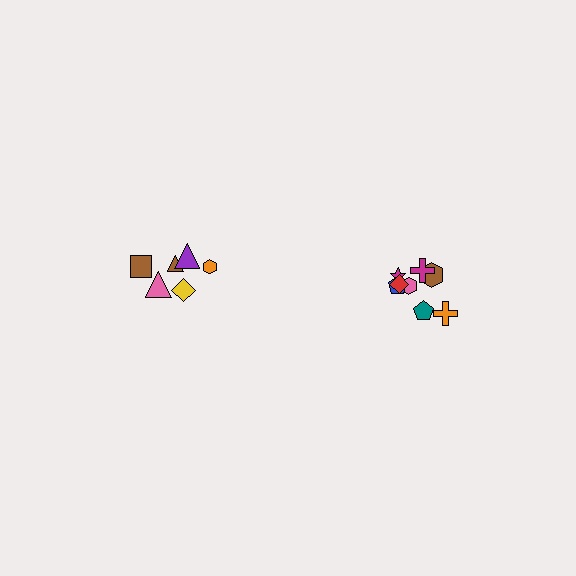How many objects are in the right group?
There are 8 objects.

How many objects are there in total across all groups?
There are 14 objects.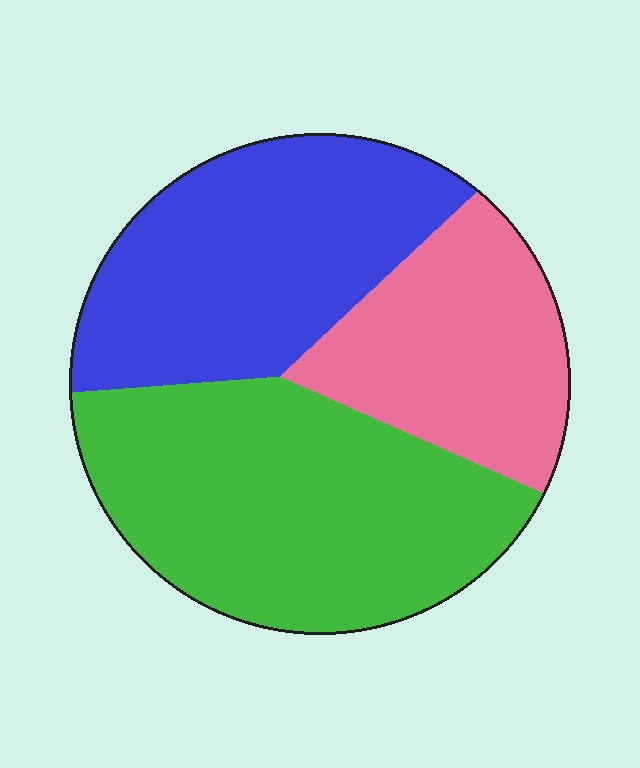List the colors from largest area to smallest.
From largest to smallest: green, blue, pink.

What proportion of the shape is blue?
Blue covers 34% of the shape.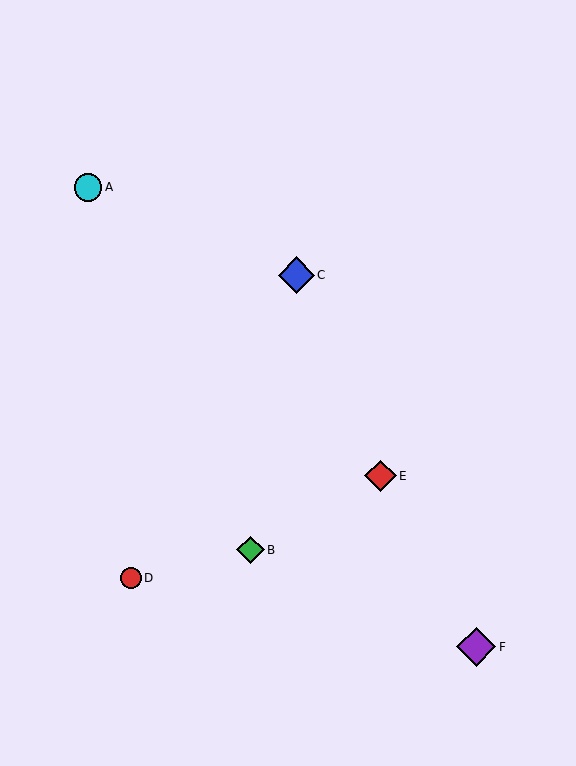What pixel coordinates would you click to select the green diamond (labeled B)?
Click at (250, 550) to select the green diamond B.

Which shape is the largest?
The purple diamond (labeled F) is the largest.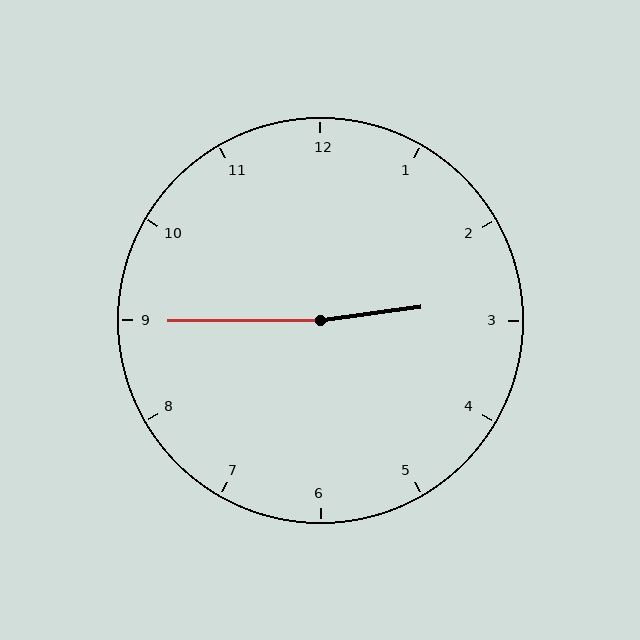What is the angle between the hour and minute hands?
Approximately 172 degrees.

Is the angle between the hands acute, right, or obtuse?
It is obtuse.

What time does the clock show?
2:45.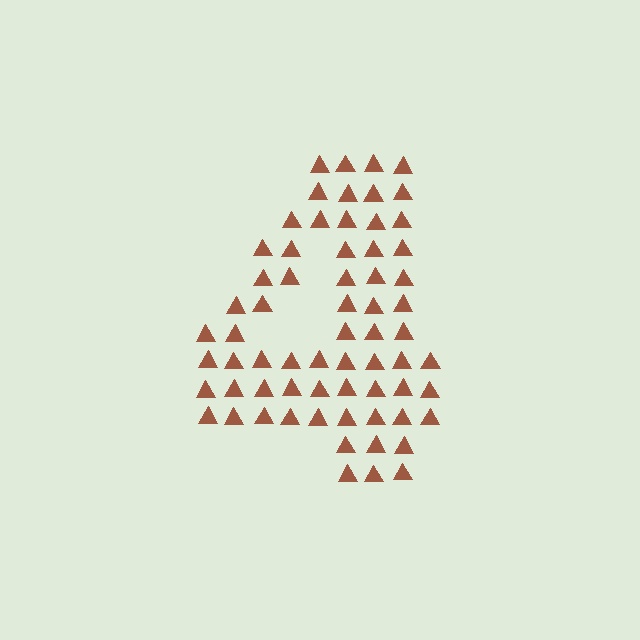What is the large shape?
The large shape is the digit 4.